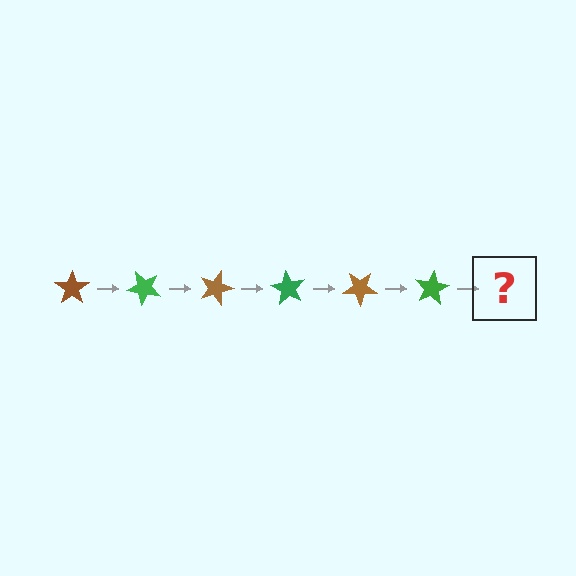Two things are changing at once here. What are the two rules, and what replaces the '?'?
The two rules are that it rotates 45 degrees each step and the color cycles through brown and green. The '?' should be a brown star, rotated 270 degrees from the start.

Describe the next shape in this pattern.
It should be a brown star, rotated 270 degrees from the start.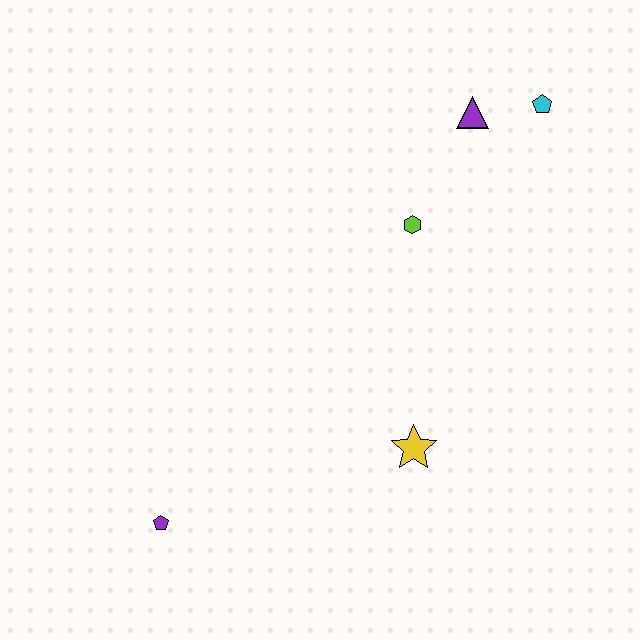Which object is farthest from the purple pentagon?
The cyan pentagon is farthest from the purple pentagon.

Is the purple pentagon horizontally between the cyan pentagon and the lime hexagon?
No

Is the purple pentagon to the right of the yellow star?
No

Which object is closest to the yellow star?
The lime hexagon is closest to the yellow star.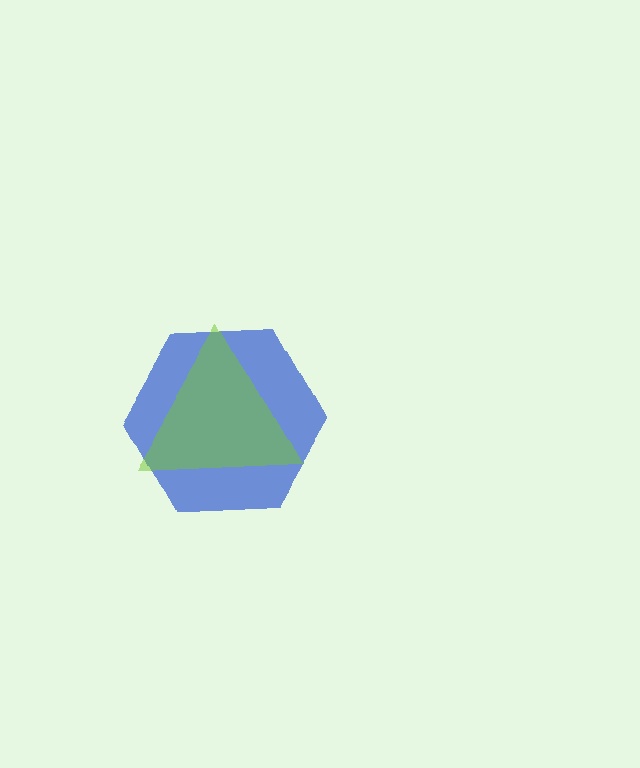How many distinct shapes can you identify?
There are 2 distinct shapes: a blue hexagon, a lime triangle.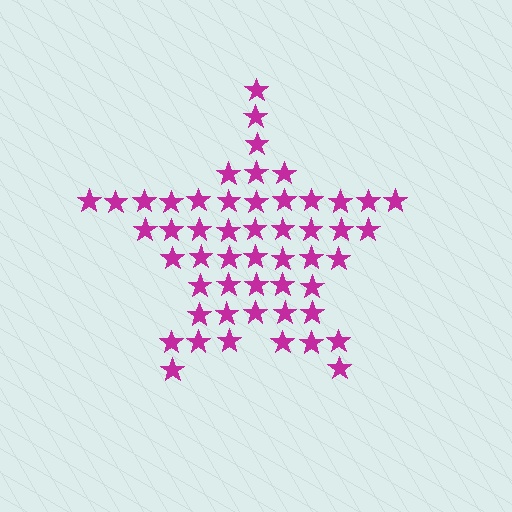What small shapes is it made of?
It is made of small stars.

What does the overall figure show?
The overall figure shows a star.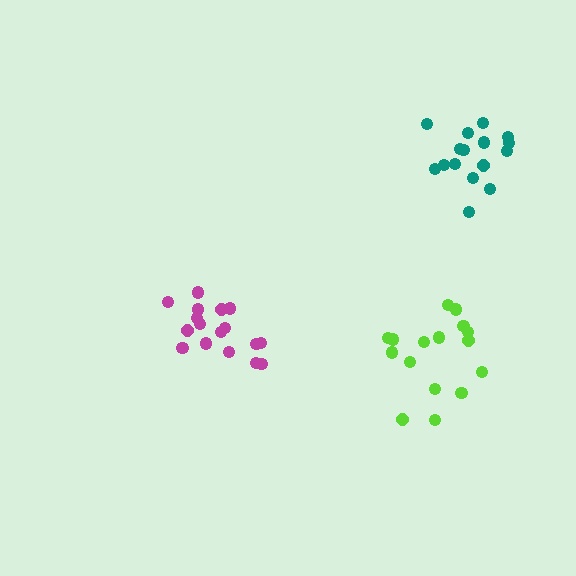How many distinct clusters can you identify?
There are 3 distinct clusters.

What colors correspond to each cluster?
The clusters are colored: teal, magenta, lime.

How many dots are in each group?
Group 1: 16 dots, Group 2: 17 dots, Group 3: 16 dots (49 total).